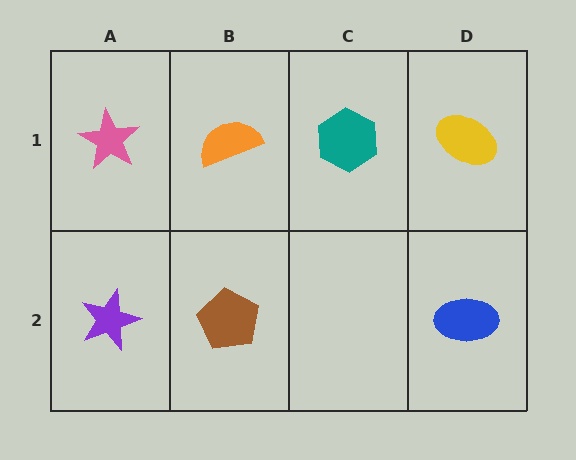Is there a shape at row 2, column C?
No, that cell is empty.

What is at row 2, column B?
A brown pentagon.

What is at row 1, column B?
An orange semicircle.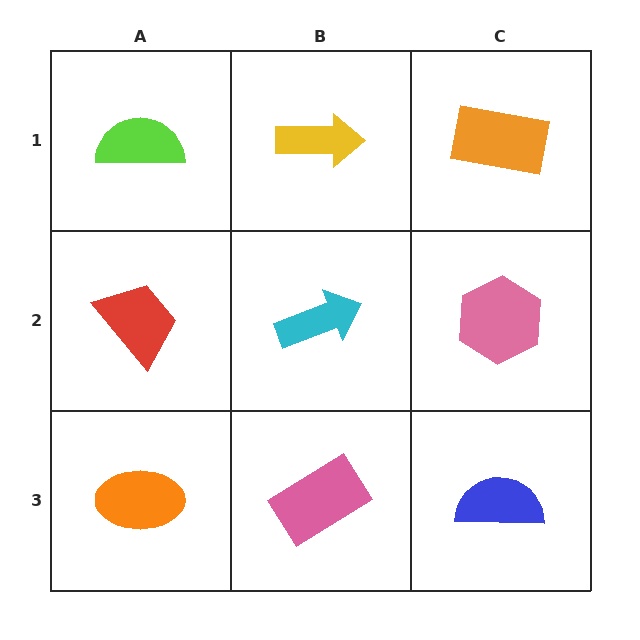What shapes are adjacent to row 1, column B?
A cyan arrow (row 2, column B), a lime semicircle (row 1, column A), an orange rectangle (row 1, column C).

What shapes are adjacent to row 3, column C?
A pink hexagon (row 2, column C), a pink rectangle (row 3, column B).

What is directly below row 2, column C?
A blue semicircle.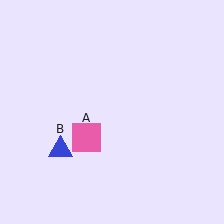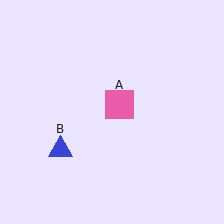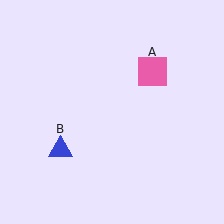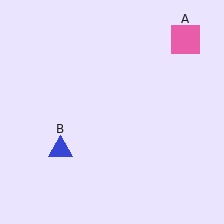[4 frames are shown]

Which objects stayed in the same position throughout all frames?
Blue triangle (object B) remained stationary.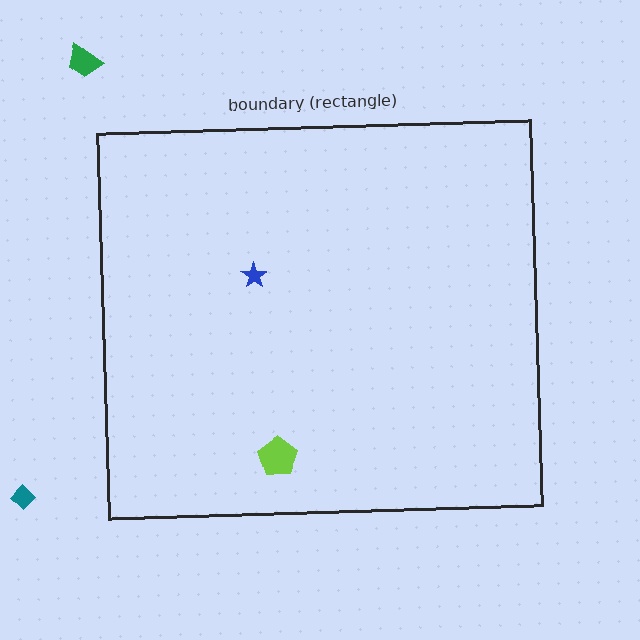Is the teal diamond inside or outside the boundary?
Outside.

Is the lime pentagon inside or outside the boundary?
Inside.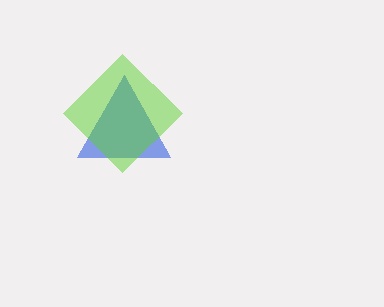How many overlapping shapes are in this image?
There are 2 overlapping shapes in the image.